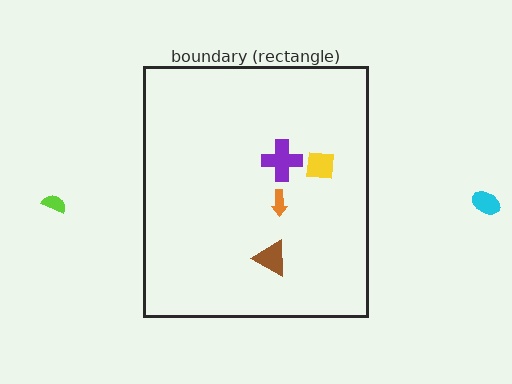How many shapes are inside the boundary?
4 inside, 2 outside.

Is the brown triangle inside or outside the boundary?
Inside.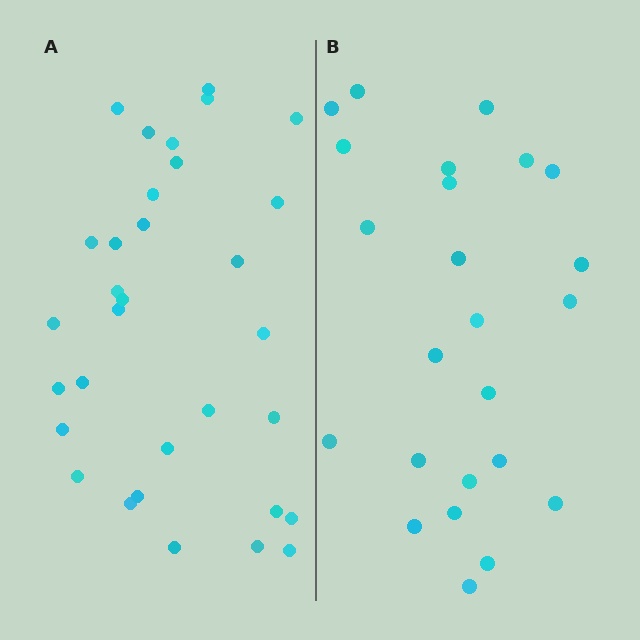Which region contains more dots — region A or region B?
Region A (the left region) has more dots.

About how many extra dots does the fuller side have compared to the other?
Region A has roughly 8 or so more dots than region B.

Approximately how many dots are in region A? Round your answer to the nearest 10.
About 30 dots. (The exact count is 32, which rounds to 30.)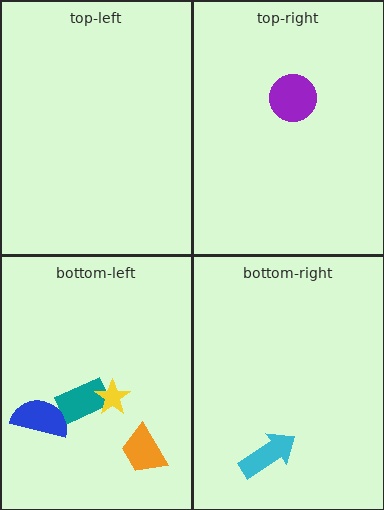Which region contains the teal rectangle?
The bottom-left region.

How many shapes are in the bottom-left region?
4.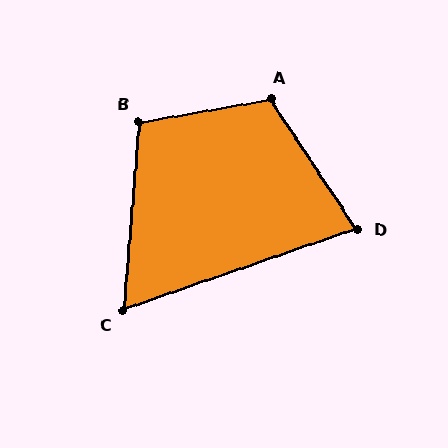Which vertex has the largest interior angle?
A, at approximately 114 degrees.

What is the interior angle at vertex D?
Approximately 76 degrees (acute).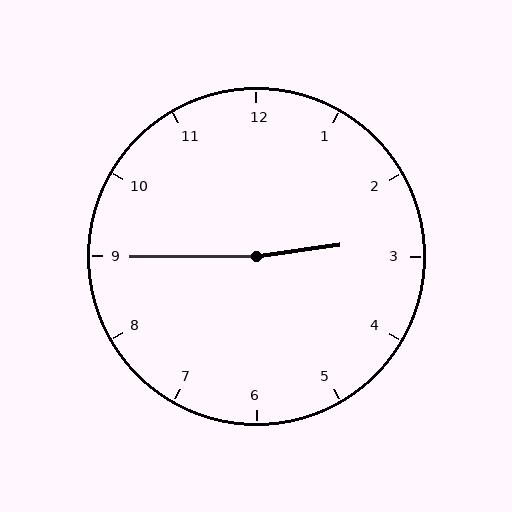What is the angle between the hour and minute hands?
Approximately 172 degrees.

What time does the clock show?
2:45.